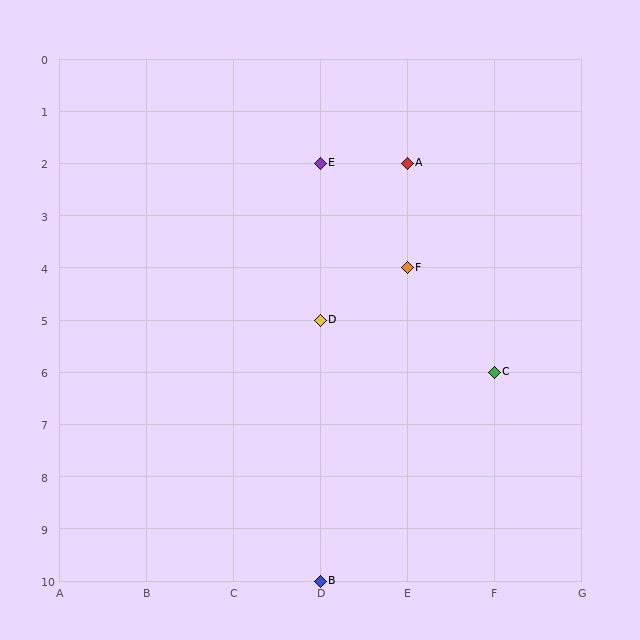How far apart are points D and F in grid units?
Points D and F are 1 column and 1 row apart (about 1.4 grid units diagonally).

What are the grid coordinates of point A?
Point A is at grid coordinates (E, 2).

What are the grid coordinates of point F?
Point F is at grid coordinates (E, 4).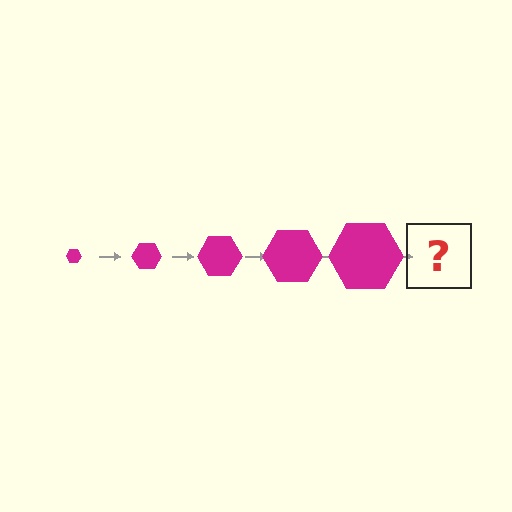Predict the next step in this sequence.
The next step is a magenta hexagon, larger than the previous one.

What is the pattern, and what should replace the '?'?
The pattern is that the hexagon gets progressively larger each step. The '?' should be a magenta hexagon, larger than the previous one.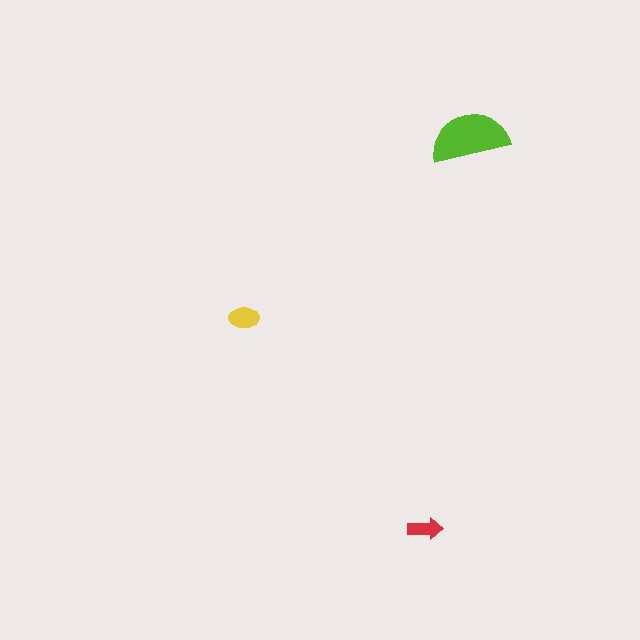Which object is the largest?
The lime semicircle.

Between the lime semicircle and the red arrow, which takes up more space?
The lime semicircle.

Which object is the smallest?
The red arrow.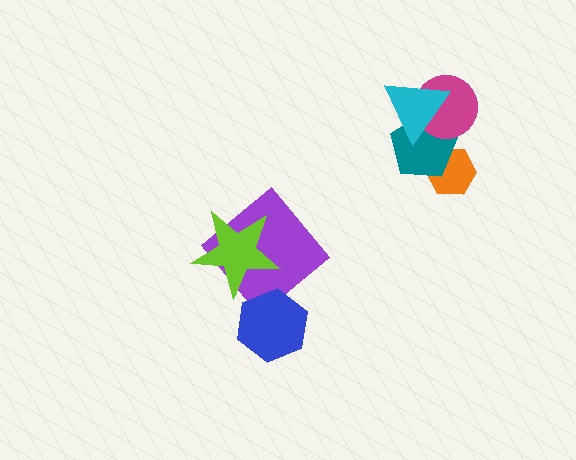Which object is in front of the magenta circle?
The cyan triangle is in front of the magenta circle.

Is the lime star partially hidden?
No, no other shape covers it.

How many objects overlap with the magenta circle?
2 objects overlap with the magenta circle.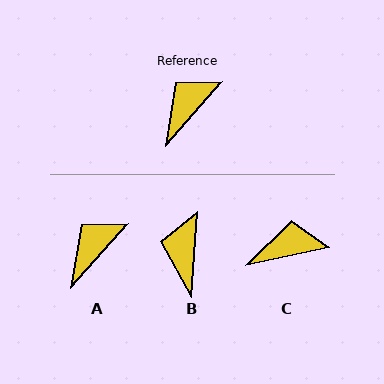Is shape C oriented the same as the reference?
No, it is off by about 36 degrees.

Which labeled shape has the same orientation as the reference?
A.